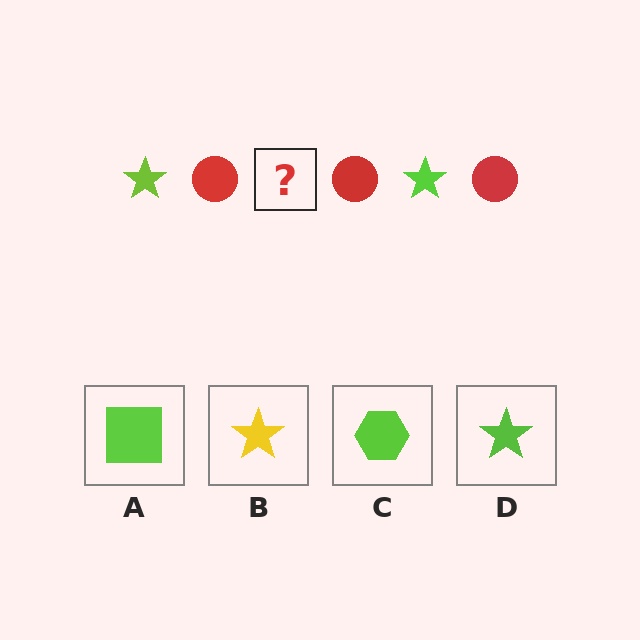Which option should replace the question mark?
Option D.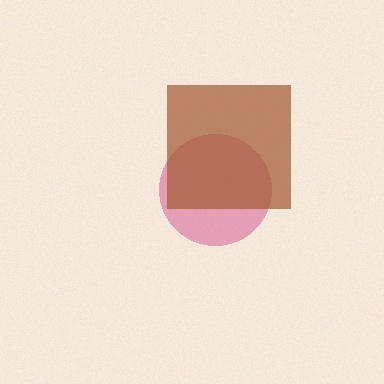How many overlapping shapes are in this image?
There are 2 overlapping shapes in the image.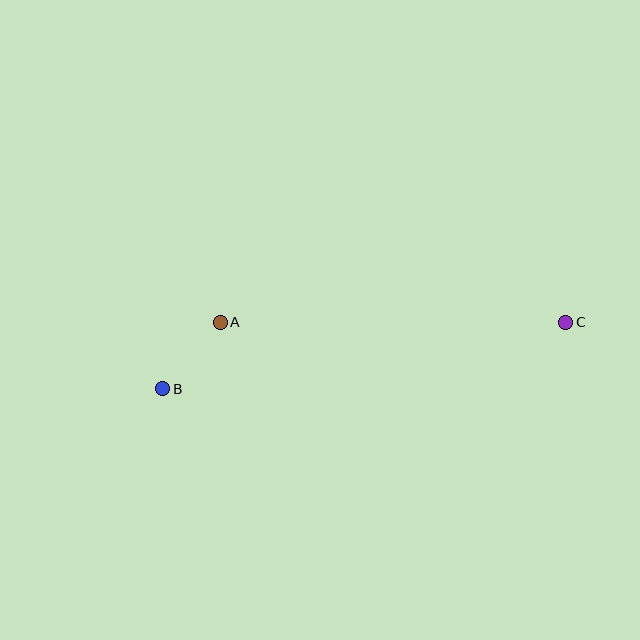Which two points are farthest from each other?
Points B and C are farthest from each other.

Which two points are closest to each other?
Points A and B are closest to each other.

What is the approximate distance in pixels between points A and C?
The distance between A and C is approximately 346 pixels.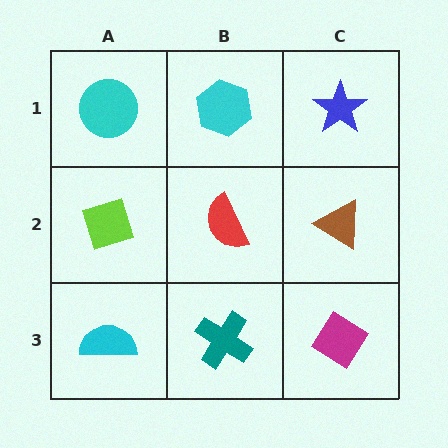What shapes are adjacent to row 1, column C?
A brown triangle (row 2, column C), a cyan hexagon (row 1, column B).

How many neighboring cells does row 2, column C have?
3.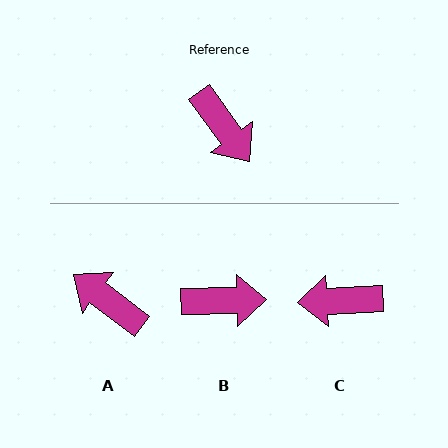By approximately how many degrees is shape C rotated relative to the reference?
Approximately 123 degrees clockwise.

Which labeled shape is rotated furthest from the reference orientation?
A, about 163 degrees away.